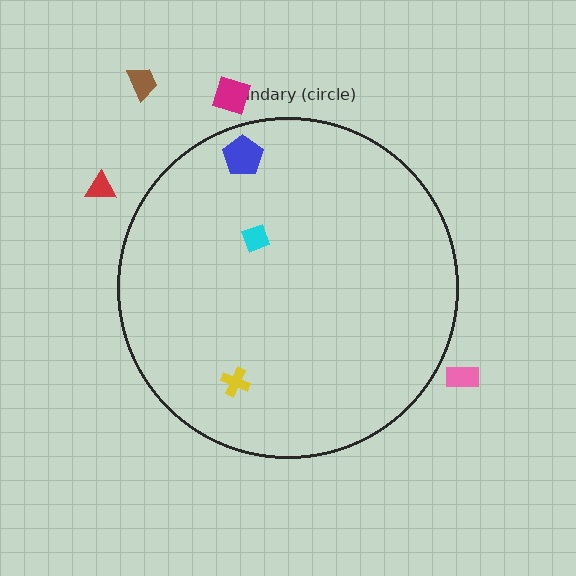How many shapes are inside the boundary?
3 inside, 4 outside.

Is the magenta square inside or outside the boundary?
Outside.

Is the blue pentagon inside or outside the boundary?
Inside.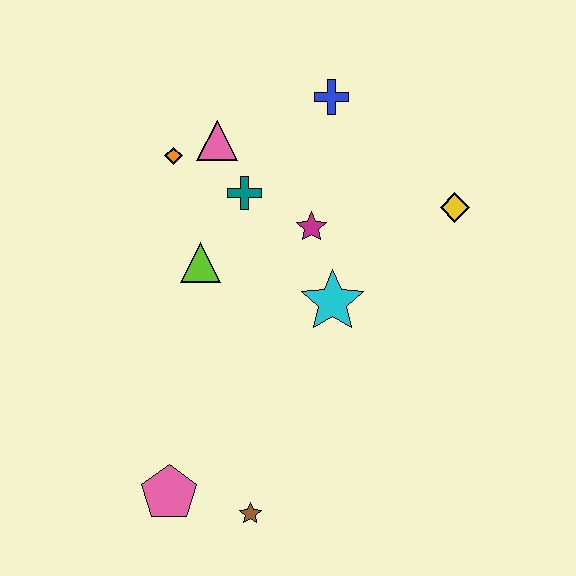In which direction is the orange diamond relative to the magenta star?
The orange diamond is to the left of the magenta star.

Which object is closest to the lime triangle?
The teal cross is closest to the lime triangle.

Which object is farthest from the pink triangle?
The brown star is farthest from the pink triangle.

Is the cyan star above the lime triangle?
No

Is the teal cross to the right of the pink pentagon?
Yes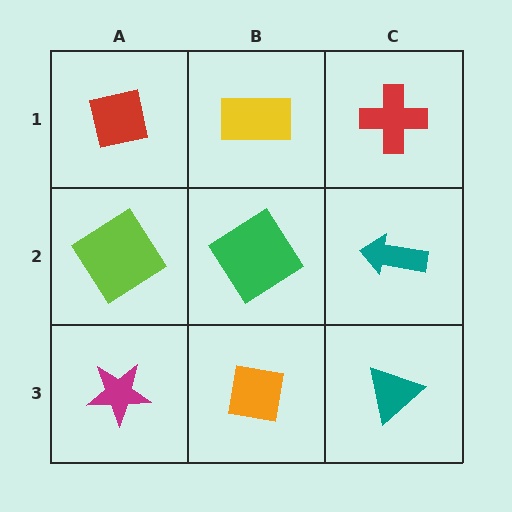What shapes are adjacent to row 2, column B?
A yellow rectangle (row 1, column B), an orange square (row 3, column B), a lime diamond (row 2, column A), a teal arrow (row 2, column C).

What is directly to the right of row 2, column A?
A green diamond.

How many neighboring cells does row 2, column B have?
4.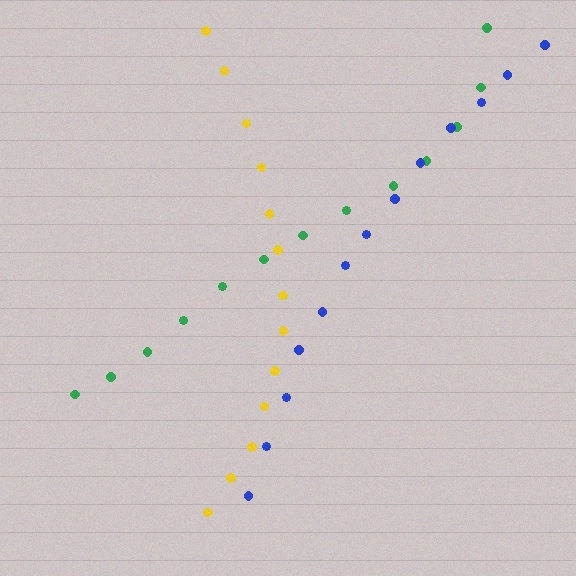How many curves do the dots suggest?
There are 3 distinct paths.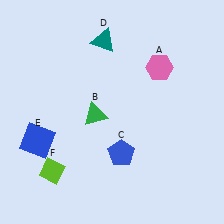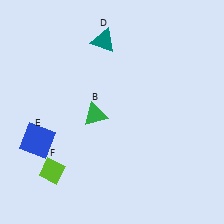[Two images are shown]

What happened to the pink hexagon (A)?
The pink hexagon (A) was removed in Image 2. It was in the top-right area of Image 1.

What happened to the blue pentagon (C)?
The blue pentagon (C) was removed in Image 2. It was in the bottom-right area of Image 1.